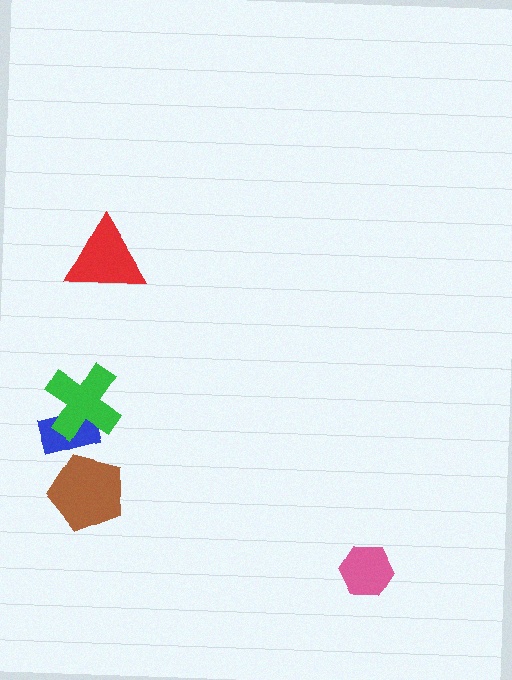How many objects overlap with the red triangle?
0 objects overlap with the red triangle.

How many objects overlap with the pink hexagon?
0 objects overlap with the pink hexagon.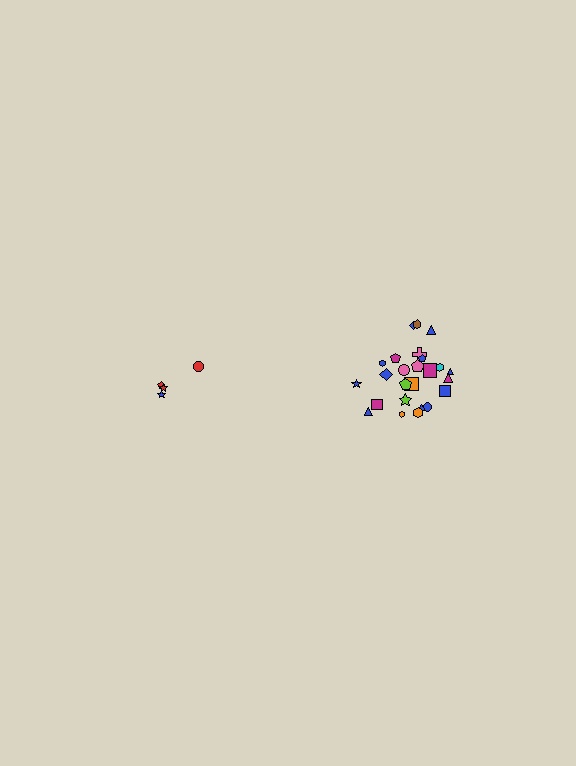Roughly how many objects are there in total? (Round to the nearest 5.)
Roughly 30 objects in total.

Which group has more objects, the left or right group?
The right group.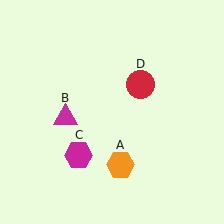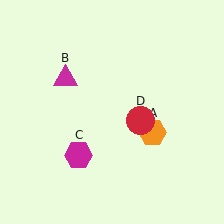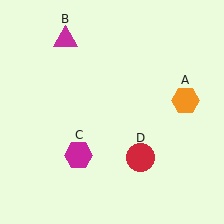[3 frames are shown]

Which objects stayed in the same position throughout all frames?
Magenta hexagon (object C) remained stationary.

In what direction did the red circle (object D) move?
The red circle (object D) moved down.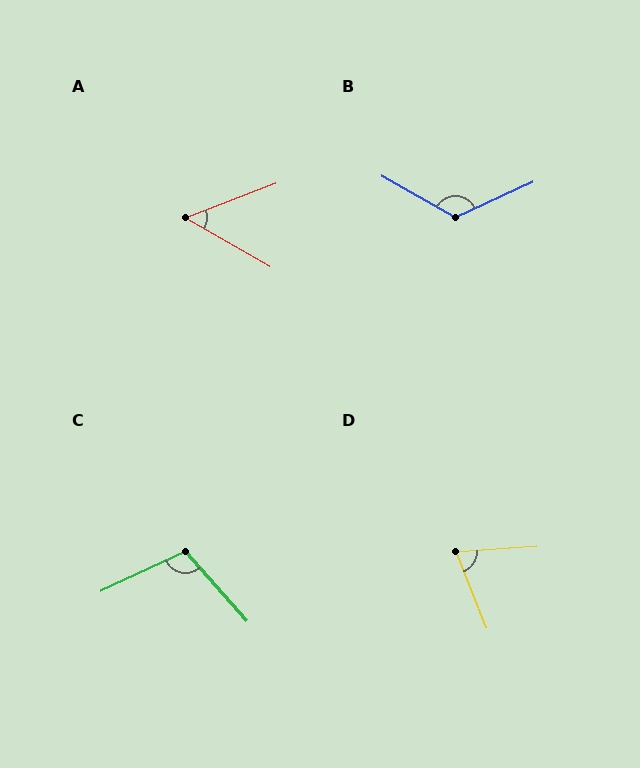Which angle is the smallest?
A, at approximately 51 degrees.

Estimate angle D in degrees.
Approximately 72 degrees.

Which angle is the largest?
B, at approximately 126 degrees.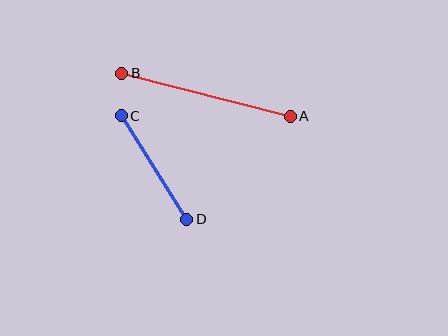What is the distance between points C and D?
The distance is approximately 122 pixels.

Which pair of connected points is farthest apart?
Points A and B are farthest apart.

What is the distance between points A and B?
The distance is approximately 174 pixels.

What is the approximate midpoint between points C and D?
The midpoint is at approximately (154, 168) pixels.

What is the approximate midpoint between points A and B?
The midpoint is at approximately (206, 95) pixels.